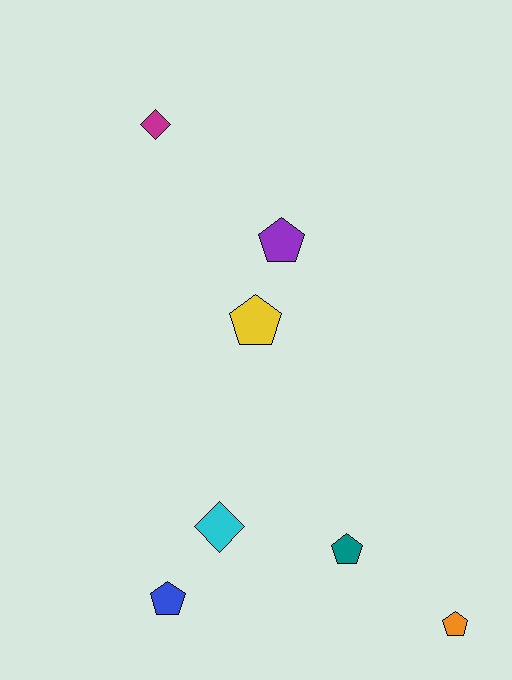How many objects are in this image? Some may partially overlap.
There are 7 objects.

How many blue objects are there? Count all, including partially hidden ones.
There is 1 blue object.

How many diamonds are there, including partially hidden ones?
There are 2 diamonds.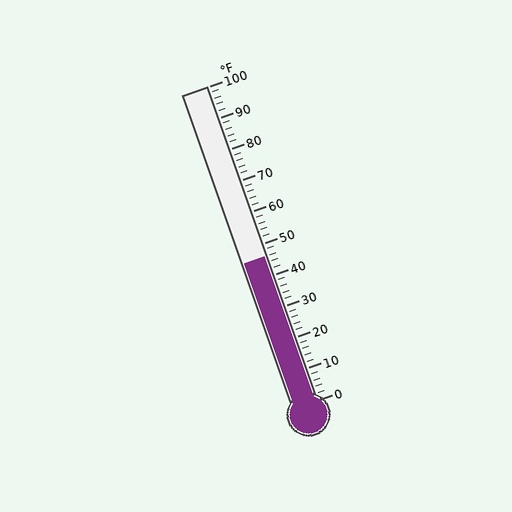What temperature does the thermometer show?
The thermometer shows approximately 46°F.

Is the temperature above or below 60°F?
The temperature is below 60°F.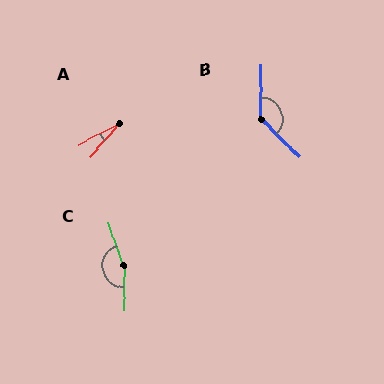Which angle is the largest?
C, at approximately 161 degrees.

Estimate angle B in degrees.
Approximately 136 degrees.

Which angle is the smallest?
A, at approximately 21 degrees.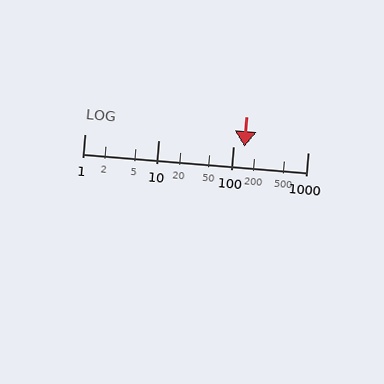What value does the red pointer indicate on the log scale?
The pointer indicates approximately 140.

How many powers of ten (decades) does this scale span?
The scale spans 3 decades, from 1 to 1000.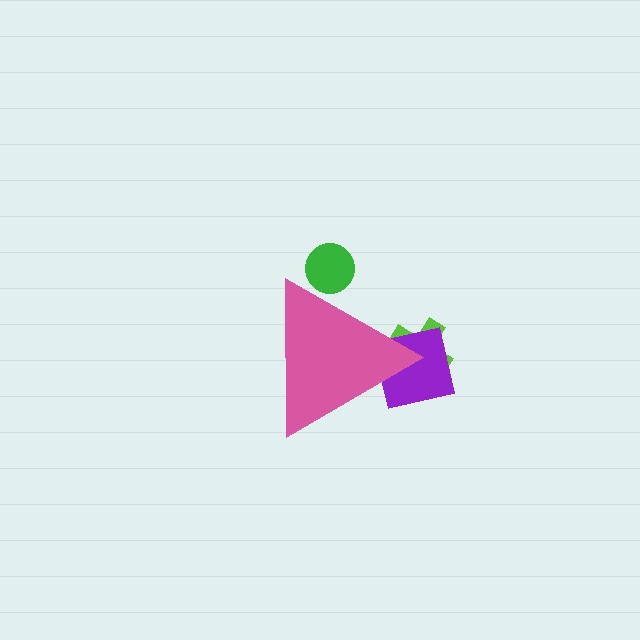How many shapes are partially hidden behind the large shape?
3 shapes are partially hidden.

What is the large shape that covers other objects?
A pink triangle.